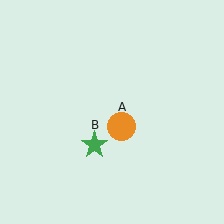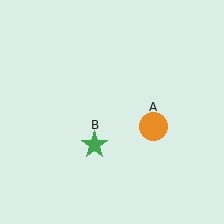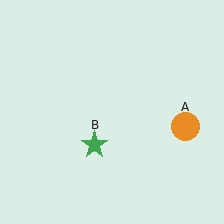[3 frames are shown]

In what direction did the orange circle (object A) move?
The orange circle (object A) moved right.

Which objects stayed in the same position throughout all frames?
Green star (object B) remained stationary.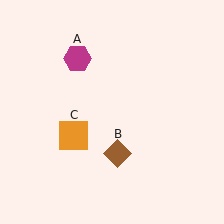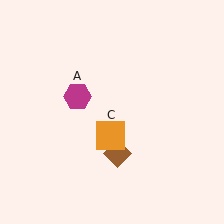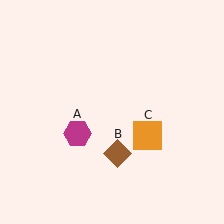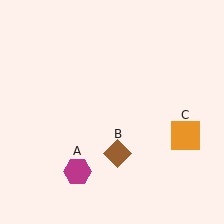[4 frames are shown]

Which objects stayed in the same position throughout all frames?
Brown diamond (object B) remained stationary.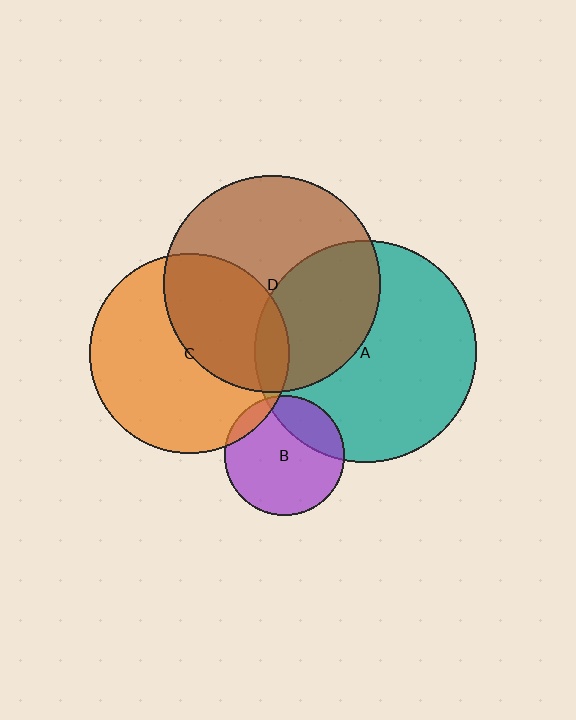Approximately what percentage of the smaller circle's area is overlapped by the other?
Approximately 10%.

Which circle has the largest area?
Circle A (teal).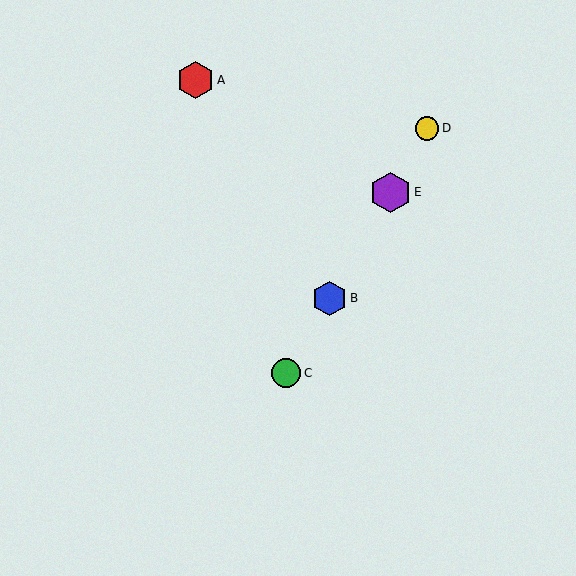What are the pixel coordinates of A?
Object A is at (196, 80).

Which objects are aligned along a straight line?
Objects B, C, D, E are aligned along a straight line.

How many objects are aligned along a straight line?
4 objects (B, C, D, E) are aligned along a straight line.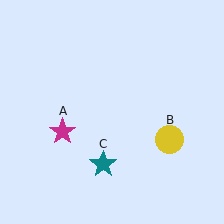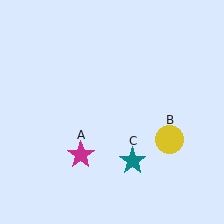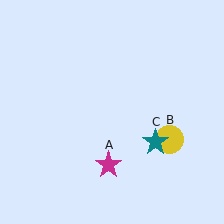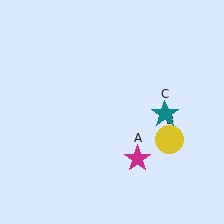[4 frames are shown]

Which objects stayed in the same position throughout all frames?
Yellow circle (object B) remained stationary.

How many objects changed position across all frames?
2 objects changed position: magenta star (object A), teal star (object C).